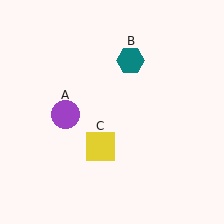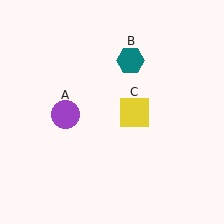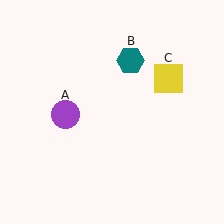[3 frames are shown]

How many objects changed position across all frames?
1 object changed position: yellow square (object C).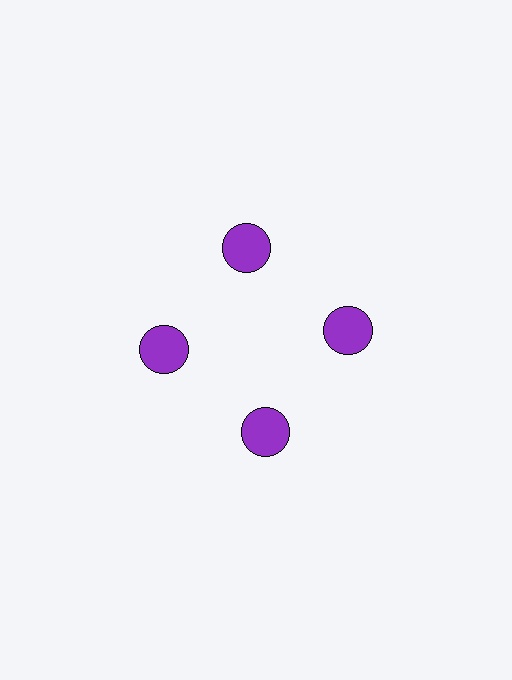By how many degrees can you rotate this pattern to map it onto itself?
The pattern maps onto itself every 90 degrees of rotation.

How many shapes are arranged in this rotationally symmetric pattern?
There are 4 shapes, arranged in 4 groups of 1.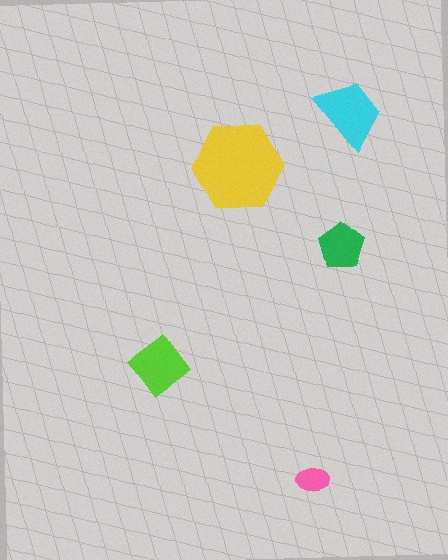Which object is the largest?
The yellow hexagon.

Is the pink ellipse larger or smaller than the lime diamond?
Smaller.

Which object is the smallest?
The pink ellipse.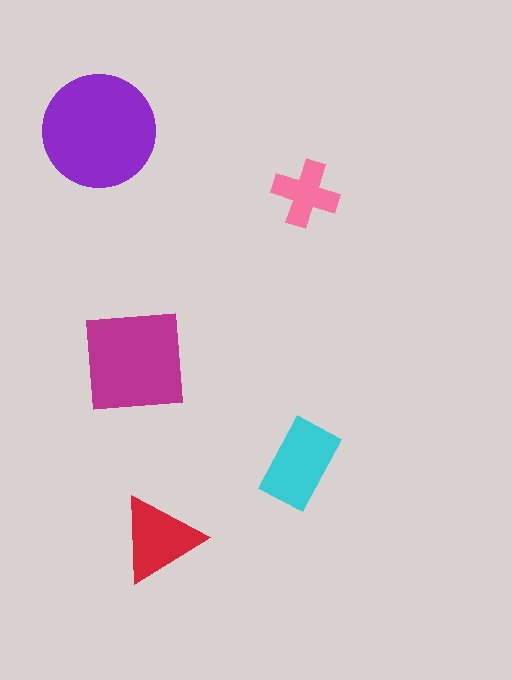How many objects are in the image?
There are 5 objects in the image.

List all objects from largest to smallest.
The purple circle, the magenta square, the cyan rectangle, the red triangle, the pink cross.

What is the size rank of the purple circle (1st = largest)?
1st.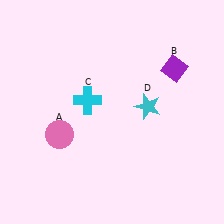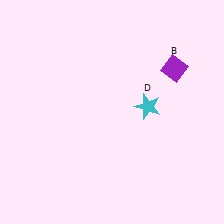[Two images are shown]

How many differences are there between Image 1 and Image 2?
There are 2 differences between the two images.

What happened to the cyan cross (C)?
The cyan cross (C) was removed in Image 2. It was in the top-left area of Image 1.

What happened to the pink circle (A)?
The pink circle (A) was removed in Image 2. It was in the bottom-left area of Image 1.